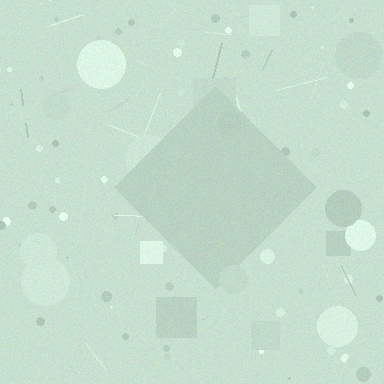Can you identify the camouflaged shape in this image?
The camouflaged shape is a diamond.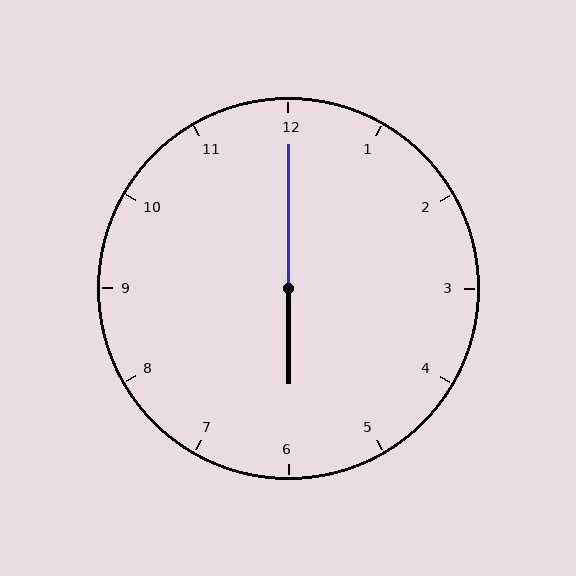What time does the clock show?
6:00.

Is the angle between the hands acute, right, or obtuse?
It is obtuse.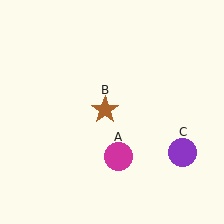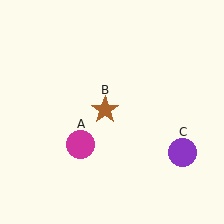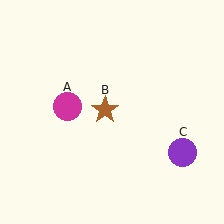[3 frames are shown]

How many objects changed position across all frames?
1 object changed position: magenta circle (object A).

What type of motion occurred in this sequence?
The magenta circle (object A) rotated clockwise around the center of the scene.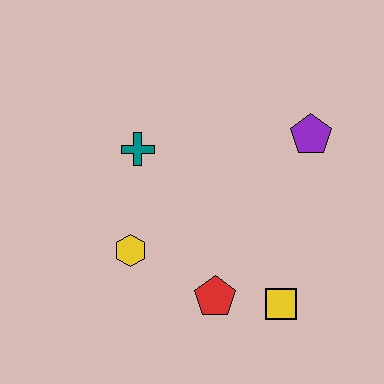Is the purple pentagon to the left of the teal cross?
No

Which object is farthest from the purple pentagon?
The yellow hexagon is farthest from the purple pentagon.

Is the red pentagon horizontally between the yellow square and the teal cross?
Yes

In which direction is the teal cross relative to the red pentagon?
The teal cross is above the red pentagon.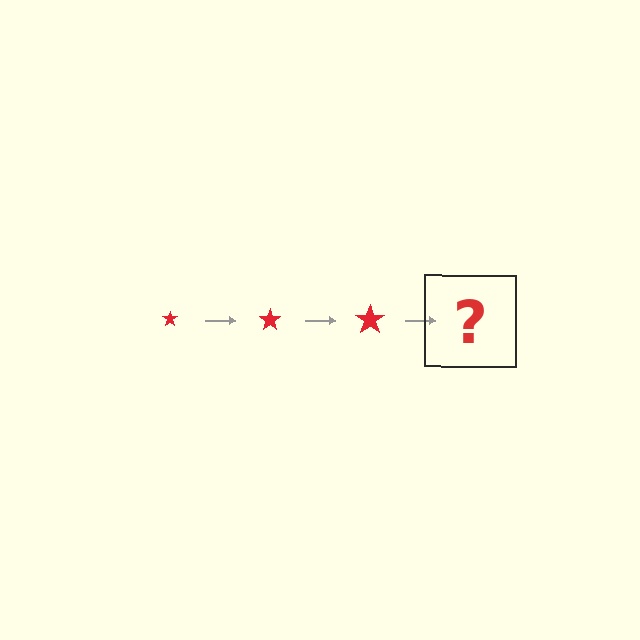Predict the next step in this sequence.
The next step is a red star, larger than the previous one.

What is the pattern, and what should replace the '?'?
The pattern is that the star gets progressively larger each step. The '?' should be a red star, larger than the previous one.